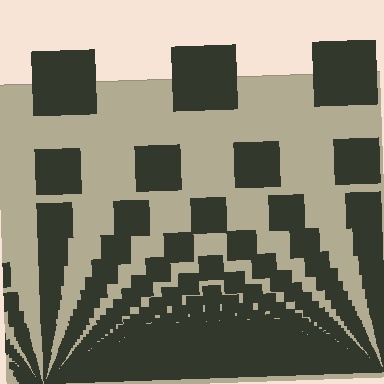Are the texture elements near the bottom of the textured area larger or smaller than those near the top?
Smaller. The gradient is inverted — elements near the bottom are smaller and denser.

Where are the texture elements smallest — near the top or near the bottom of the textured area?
Near the bottom.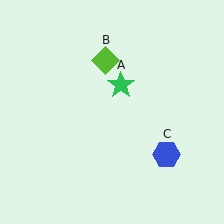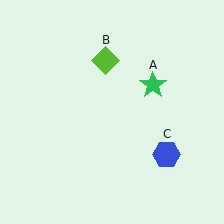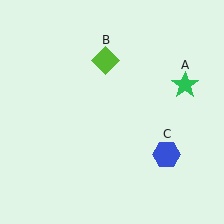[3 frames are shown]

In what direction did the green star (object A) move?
The green star (object A) moved right.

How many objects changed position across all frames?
1 object changed position: green star (object A).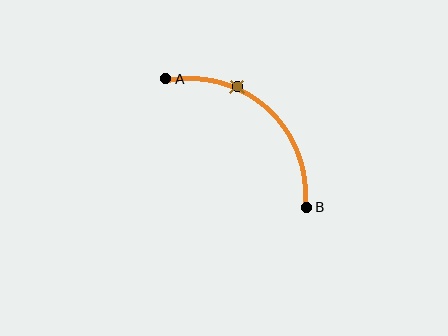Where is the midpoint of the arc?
The arc midpoint is the point on the curve farthest from the straight line joining A and B. It sits above and to the right of that line.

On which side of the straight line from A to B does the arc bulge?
The arc bulges above and to the right of the straight line connecting A and B.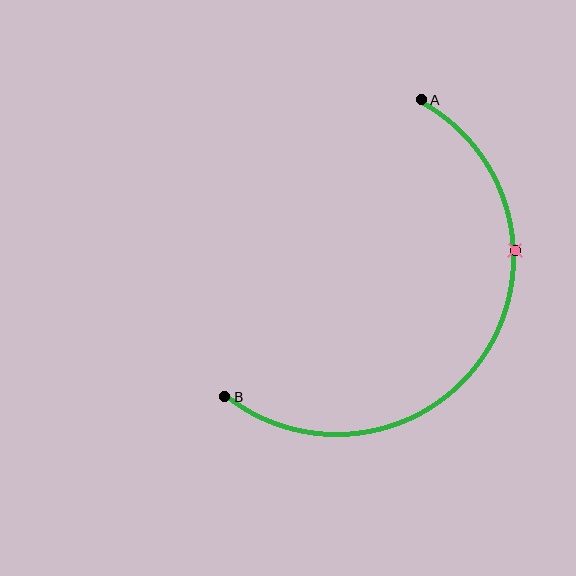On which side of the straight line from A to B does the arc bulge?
The arc bulges to the right of the straight line connecting A and B.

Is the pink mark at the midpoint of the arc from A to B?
No. The pink mark lies on the arc but is closer to endpoint A. The arc midpoint would be at the point on the curve equidistant along the arc from both A and B.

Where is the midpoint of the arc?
The arc midpoint is the point on the curve farthest from the straight line joining A and B. It sits to the right of that line.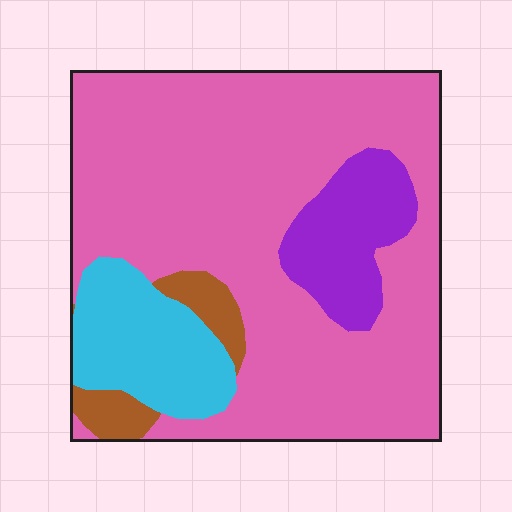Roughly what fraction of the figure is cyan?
Cyan takes up about one eighth (1/8) of the figure.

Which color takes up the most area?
Pink, at roughly 70%.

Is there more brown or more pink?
Pink.